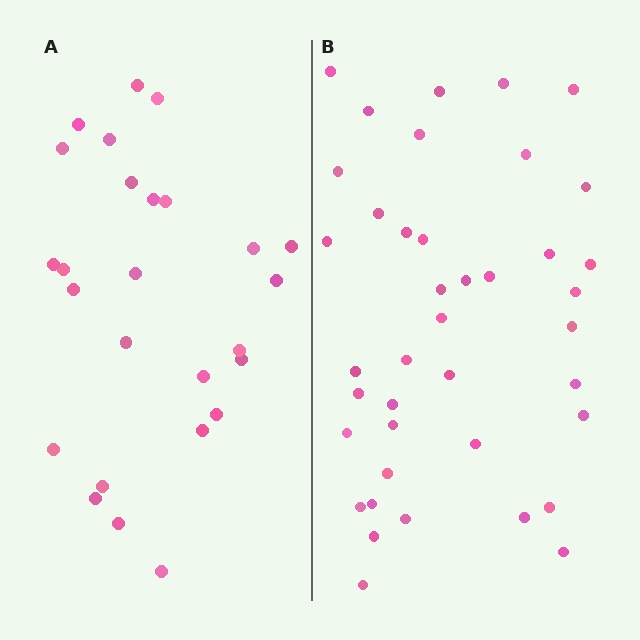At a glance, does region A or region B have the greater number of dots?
Region B (the right region) has more dots.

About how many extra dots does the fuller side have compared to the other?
Region B has approximately 15 more dots than region A.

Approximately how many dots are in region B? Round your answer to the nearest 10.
About 40 dots.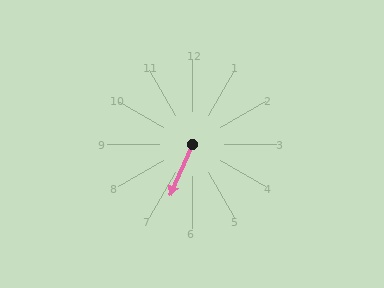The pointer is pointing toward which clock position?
Roughly 7 o'clock.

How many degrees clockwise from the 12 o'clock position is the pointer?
Approximately 203 degrees.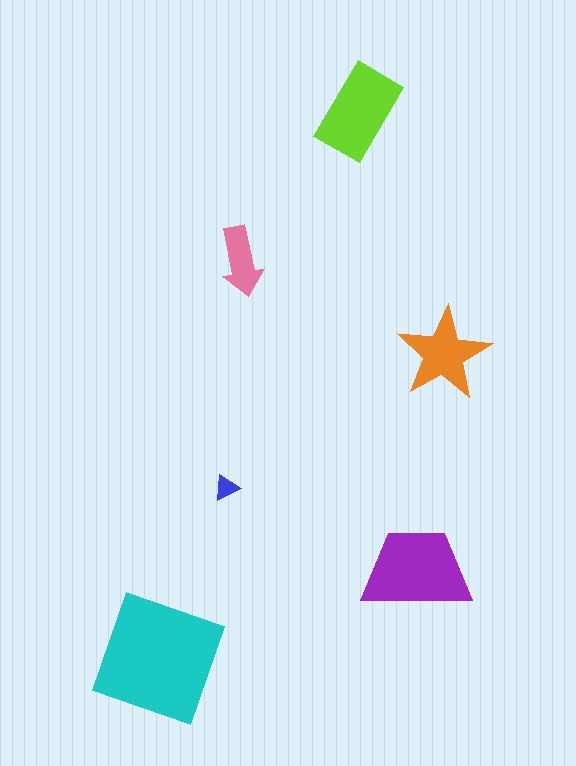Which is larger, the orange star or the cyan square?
The cyan square.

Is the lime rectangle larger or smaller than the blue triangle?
Larger.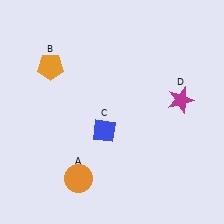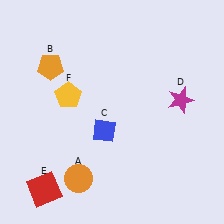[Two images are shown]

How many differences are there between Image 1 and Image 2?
There are 2 differences between the two images.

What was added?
A red square (E), a yellow pentagon (F) were added in Image 2.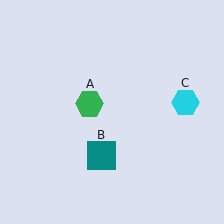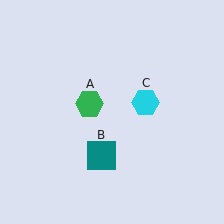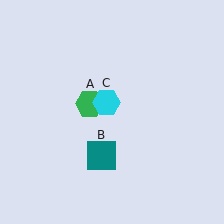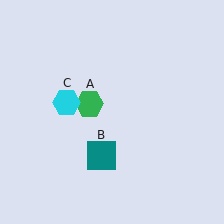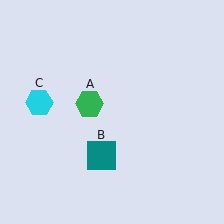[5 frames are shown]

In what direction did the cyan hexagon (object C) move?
The cyan hexagon (object C) moved left.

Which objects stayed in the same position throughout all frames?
Green hexagon (object A) and teal square (object B) remained stationary.